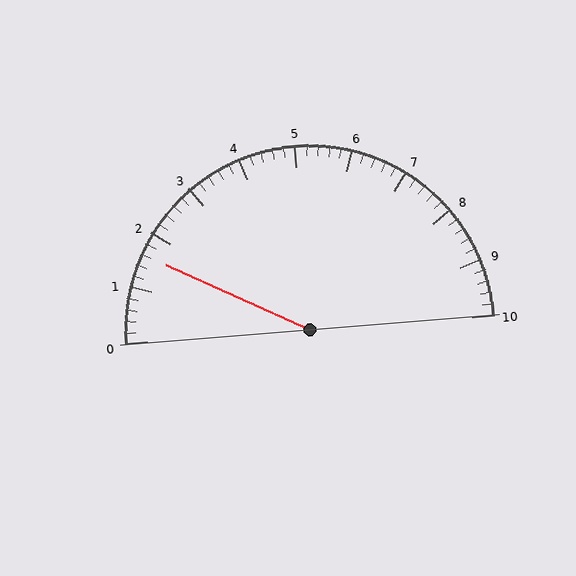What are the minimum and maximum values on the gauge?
The gauge ranges from 0 to 10.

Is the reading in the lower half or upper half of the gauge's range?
The reading is in the lower half of the range (0 to 10).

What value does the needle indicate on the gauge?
The needle indicates approximately 1.6.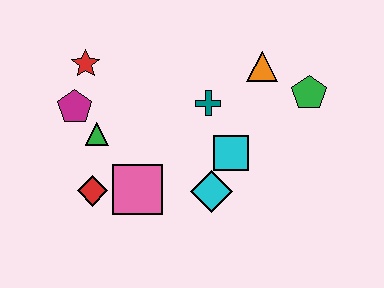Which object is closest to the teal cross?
The cyan square is closest to the teal cross.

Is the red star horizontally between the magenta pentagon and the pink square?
Yes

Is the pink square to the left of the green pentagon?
Yes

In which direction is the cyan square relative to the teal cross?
The cyan square is below the teal cross.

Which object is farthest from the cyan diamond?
The red star is farthest from the cyan diamond.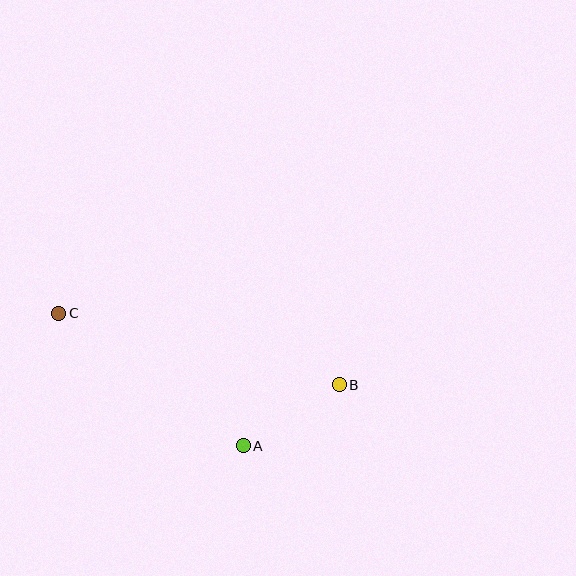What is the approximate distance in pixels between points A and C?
The distance between A and C is approximately 227 pixels.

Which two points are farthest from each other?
Points B and C are farthest from each other.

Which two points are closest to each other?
Points A and B are closest to each other.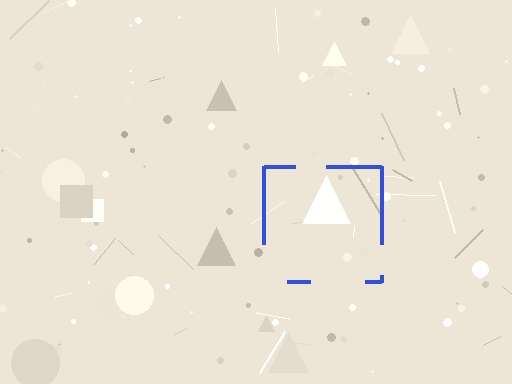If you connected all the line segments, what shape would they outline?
They would outline a square.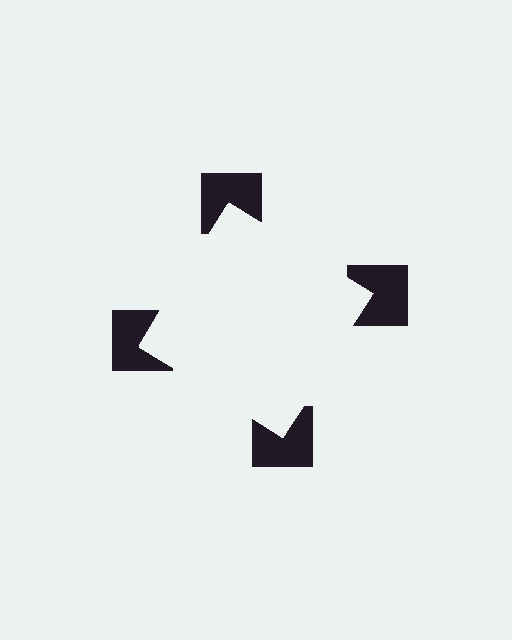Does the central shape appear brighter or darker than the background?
It typically appears slightly brighter than the background, even though no actual brightness change is drawn.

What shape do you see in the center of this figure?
An illusory square — its edges are inferred from the aligned wedge cuts in the notched squares, not physically drawn.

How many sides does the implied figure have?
4 sides.